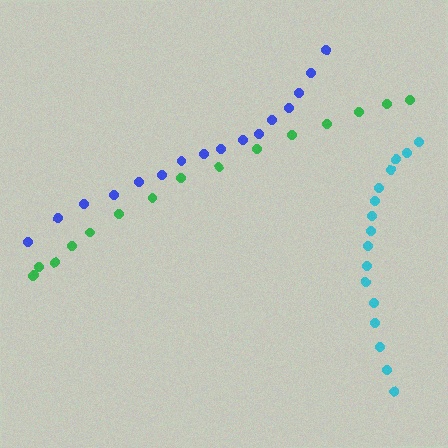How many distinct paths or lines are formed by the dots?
There are 3 distinct paths.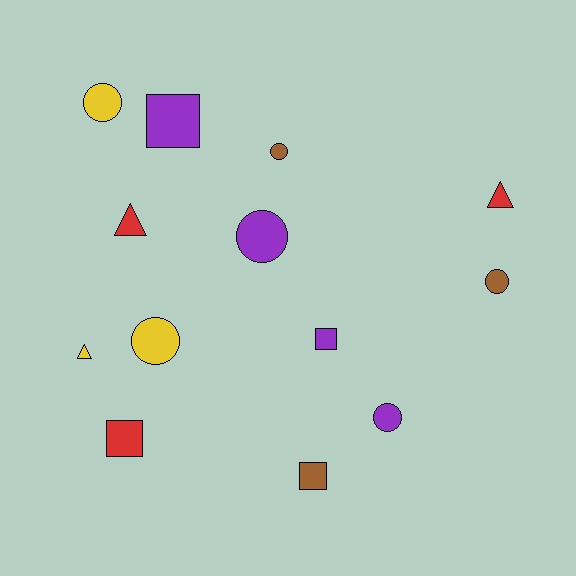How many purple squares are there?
There are 2 purple squares.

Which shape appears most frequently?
Circle, with 6 objects.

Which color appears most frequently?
Purple, with 4 objects.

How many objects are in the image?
There are 13 objects.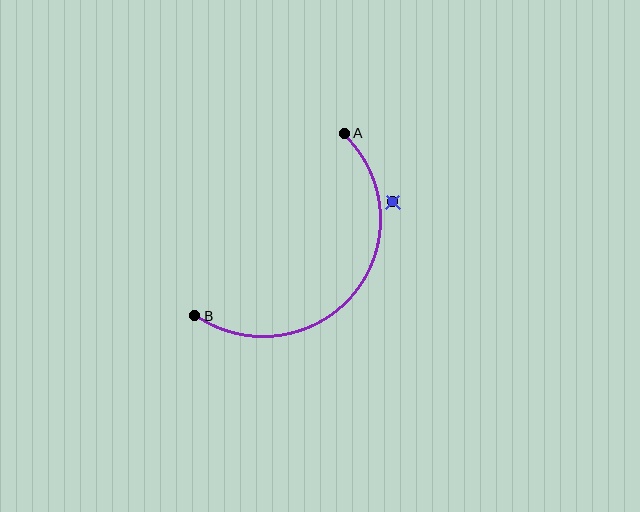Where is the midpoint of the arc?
The arc midpoint is the point on the curve farthest from the straight line joining A and B. It sits below and to the right of that line.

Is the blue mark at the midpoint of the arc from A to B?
No — the blue mark does not lie on the arc at all. It sits slightly outside the curve.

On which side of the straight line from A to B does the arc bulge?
The arc bulges below and to the right of the straight line connecting A and B.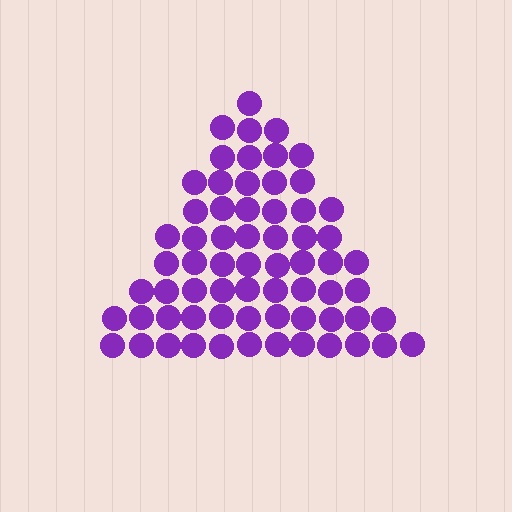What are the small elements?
The small elements are circles.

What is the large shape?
The large shape is a triangle.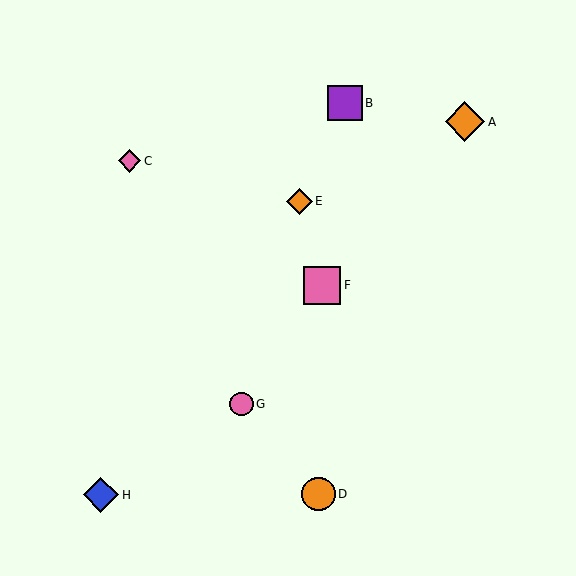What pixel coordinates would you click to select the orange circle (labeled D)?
Click at (318, 494) to select the orange circle D.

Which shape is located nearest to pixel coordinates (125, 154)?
The pink diamond (labeled C) at (130, 161) is nearest to that location.